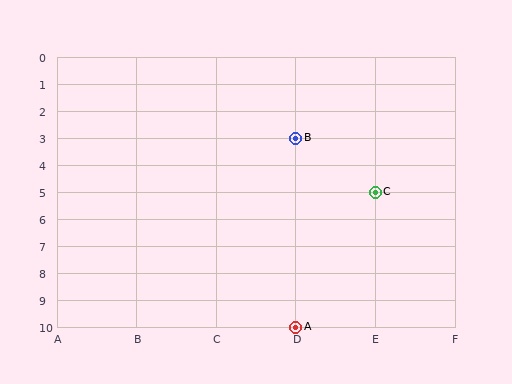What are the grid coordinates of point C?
Point C is at grid coordinates (E, 5).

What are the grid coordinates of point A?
Point A is at grid coordinates (D, 10).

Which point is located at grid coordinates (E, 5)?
Point C is at (E, 5).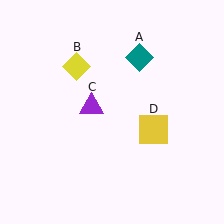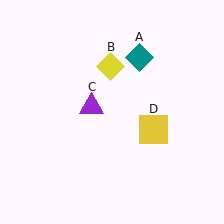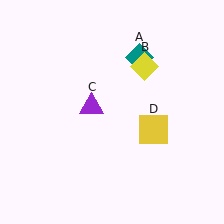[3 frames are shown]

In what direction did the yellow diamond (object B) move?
The yellow diamond (object B) moved right.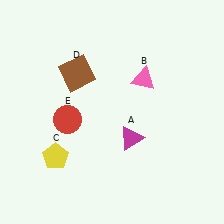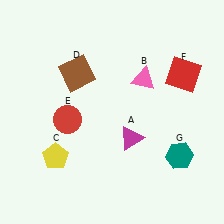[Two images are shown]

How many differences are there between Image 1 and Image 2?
There are 2 differences between the two images.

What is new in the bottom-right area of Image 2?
A teal hexagon (G) was added in the bottom-right area of Image 2.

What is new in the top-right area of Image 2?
A red square (F) was added in the top-right area of Image 2.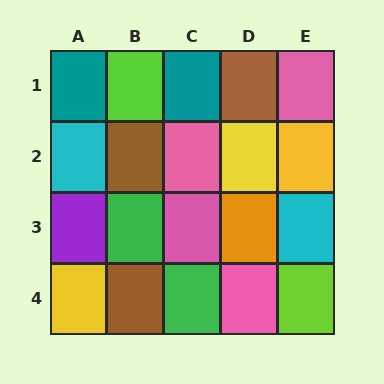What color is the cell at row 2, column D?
Yellow.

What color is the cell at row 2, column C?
Pink.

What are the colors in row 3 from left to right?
Purple, green, pink, orange, cyan.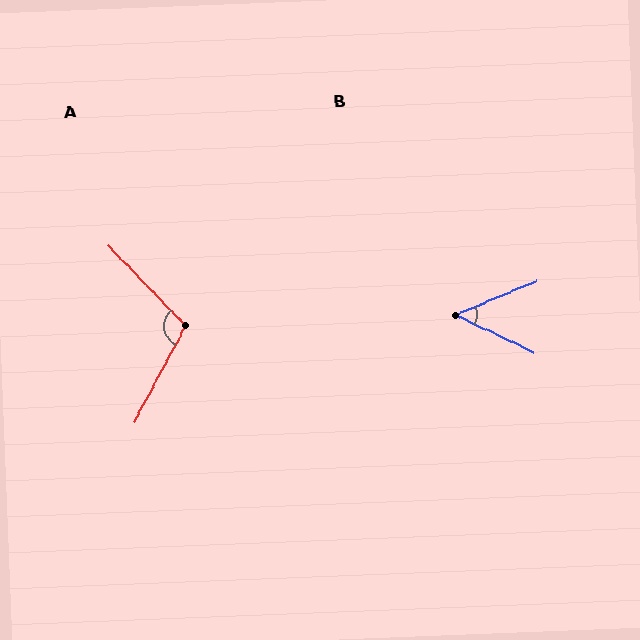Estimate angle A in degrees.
Approximately 108 degrees.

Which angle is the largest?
A, at approximately 108 degrees.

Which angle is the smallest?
B, at approximately 48 degrees.